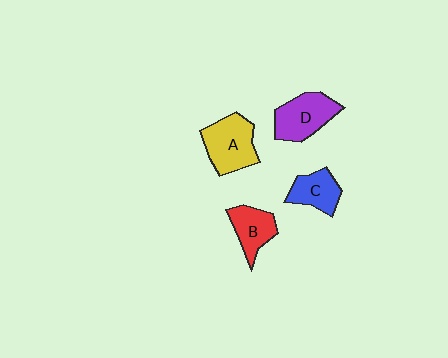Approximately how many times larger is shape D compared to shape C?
Approximately 1.4 times.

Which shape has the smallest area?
Shape C (blue).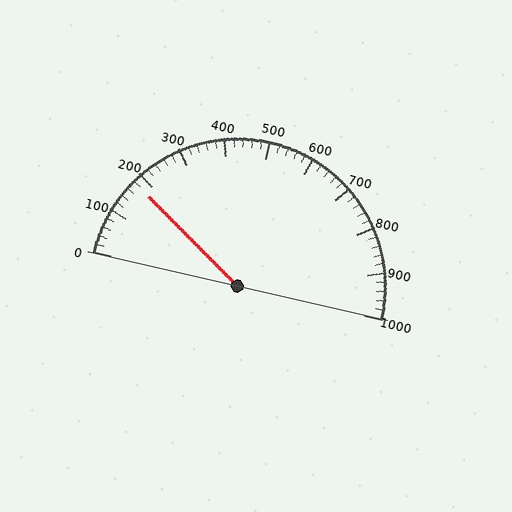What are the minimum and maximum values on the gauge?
The gauge ranges from 0 to 1000.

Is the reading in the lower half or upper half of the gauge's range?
The reading is in the lower half of the range (0 to 1000).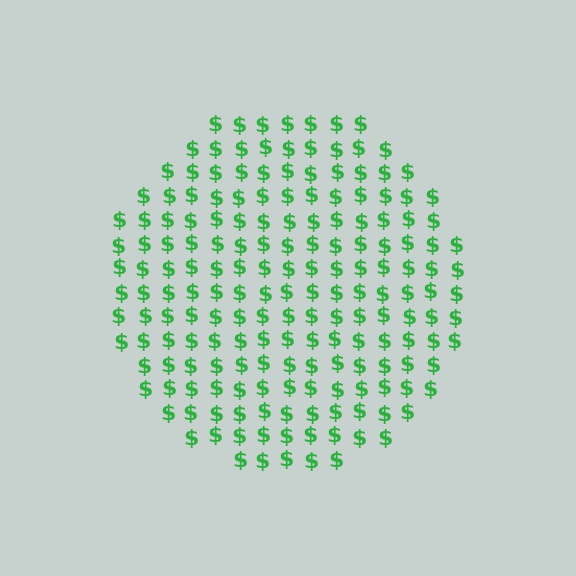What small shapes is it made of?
It is made of small dollar signs.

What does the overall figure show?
The overall figure shows a circle.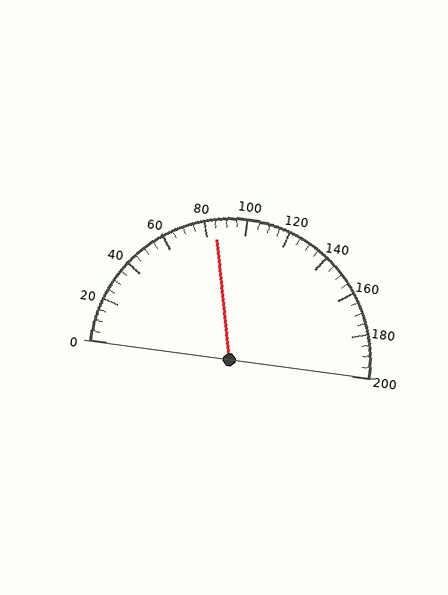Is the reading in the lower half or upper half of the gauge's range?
The reading is in the lower half of the range (0 to 200).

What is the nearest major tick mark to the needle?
The nearest major tick mark is 80.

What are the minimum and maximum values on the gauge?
The gauge ranges from 0 to 200.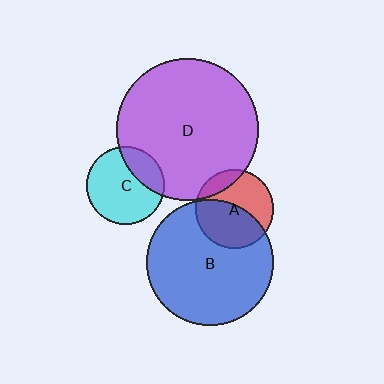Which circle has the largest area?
Circle D (purple).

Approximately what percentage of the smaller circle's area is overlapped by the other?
Approximately 50%.